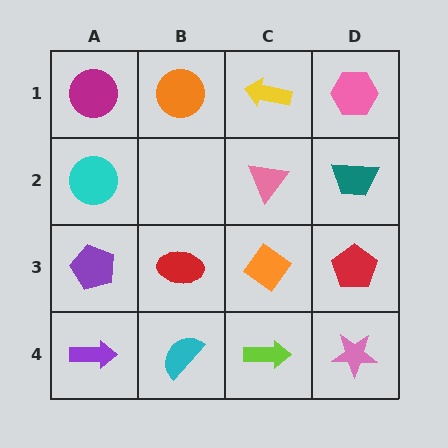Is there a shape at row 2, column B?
No, that cell is empty.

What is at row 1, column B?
An orange circle.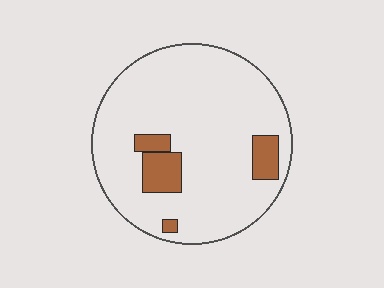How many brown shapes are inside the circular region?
4.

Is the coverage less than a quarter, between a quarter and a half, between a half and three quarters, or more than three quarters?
Less than a quarter.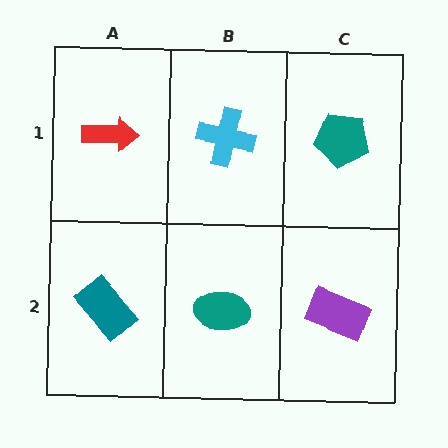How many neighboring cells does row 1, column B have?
3.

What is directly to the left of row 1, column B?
A red arrow.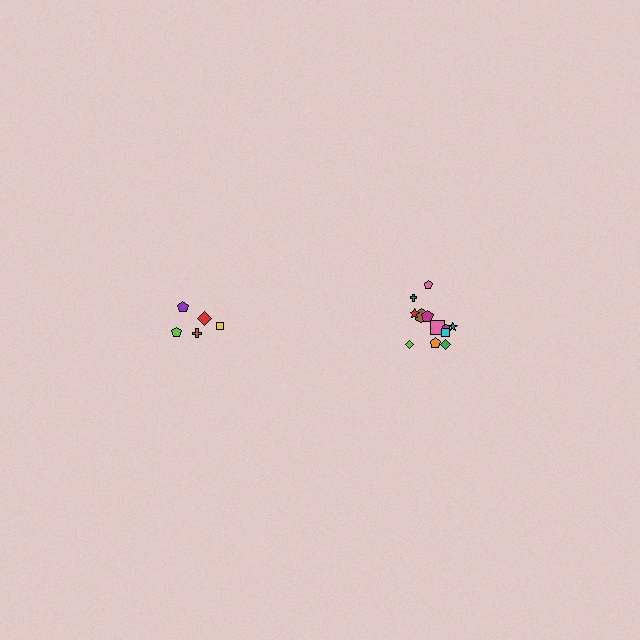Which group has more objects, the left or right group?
The right group.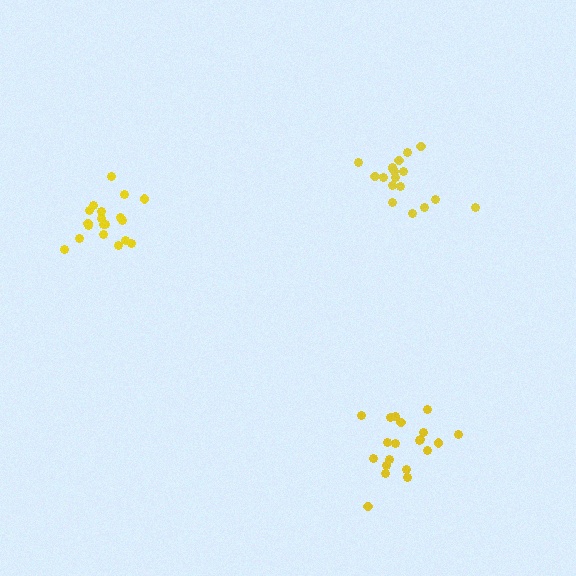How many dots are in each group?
Group 1: 18 dots, Group 2: 19 dots, Group 3: 20 dots (57 total).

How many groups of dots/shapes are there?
There are 3 groups.